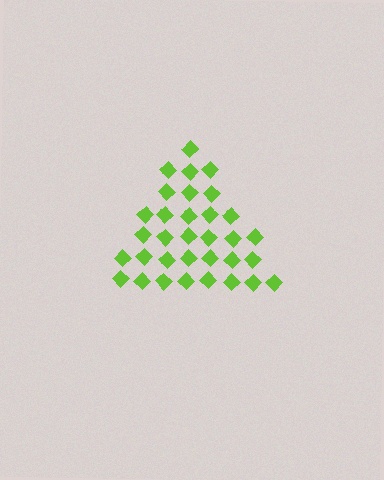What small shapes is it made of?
It is made of small diamonds.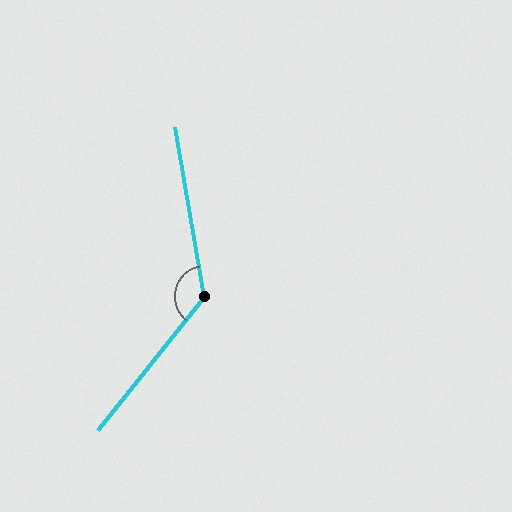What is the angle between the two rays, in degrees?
Approximately 132 degrees.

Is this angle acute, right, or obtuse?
It is obtuse.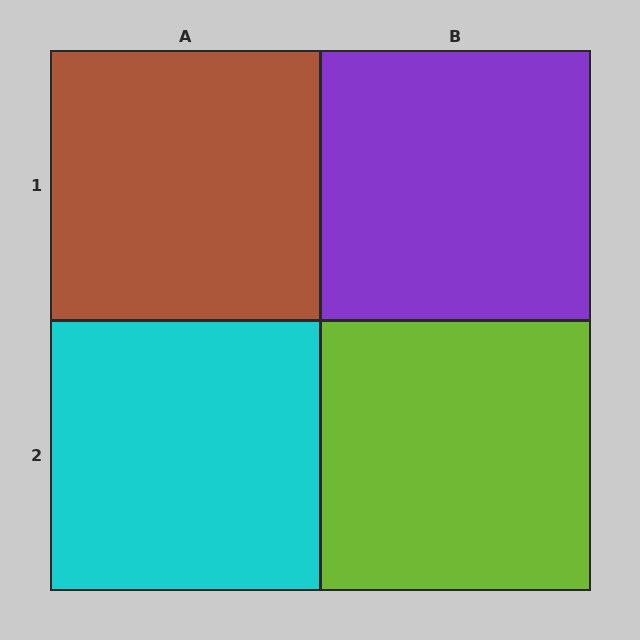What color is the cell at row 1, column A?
Brown.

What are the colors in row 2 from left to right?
Cyan, lime.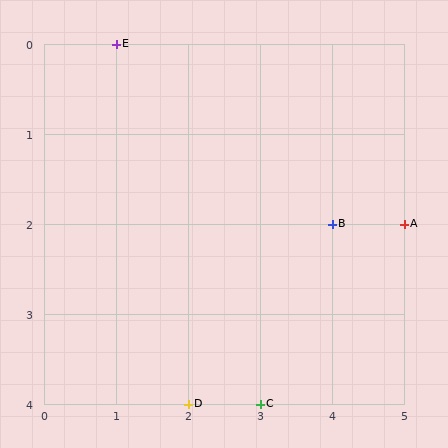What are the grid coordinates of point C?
Point C is at grid coordinates (3, 4).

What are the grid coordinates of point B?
Point B is at grid coordinates (4, 2).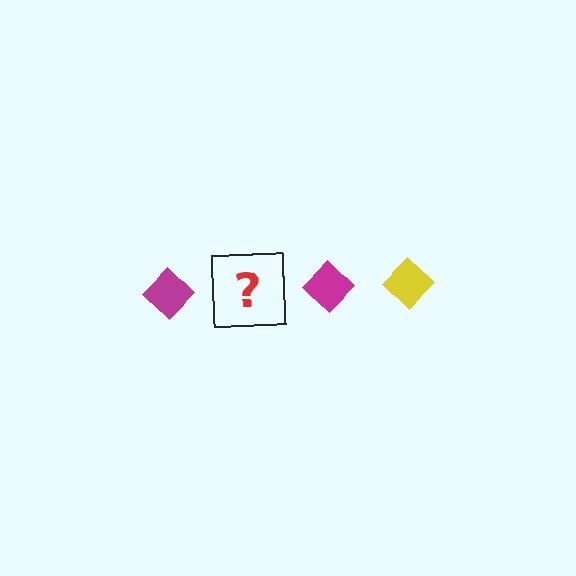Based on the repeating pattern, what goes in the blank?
The blank should be a yellow diamond.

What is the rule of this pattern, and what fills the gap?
The rule is that the pattern cycles through magenta, yellow diamonds. The gap should be filled with a yellow diamond.